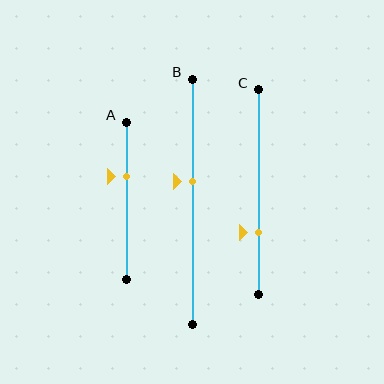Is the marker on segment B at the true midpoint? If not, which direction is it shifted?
No, the marker on segment B is shifted upward by about 8% of the segment length.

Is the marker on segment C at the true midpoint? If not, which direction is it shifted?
No, the marker on segment C is shifted downward by about 20% of the segment length.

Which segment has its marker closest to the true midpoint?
Segment B has its marker closest to the true midpoint.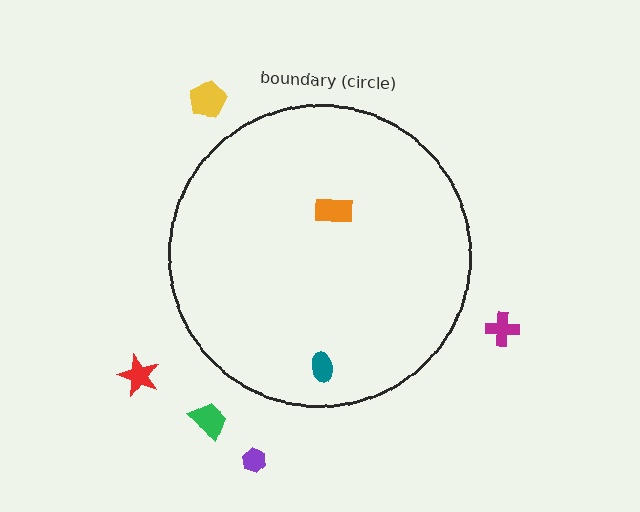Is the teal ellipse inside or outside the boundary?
Inside.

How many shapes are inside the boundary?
2 inside, 5 outside.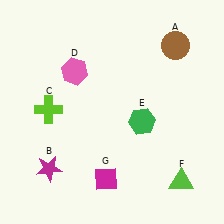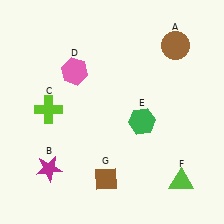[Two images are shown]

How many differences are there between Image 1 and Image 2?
There is 1 difference between the two images.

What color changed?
The diamond (G) changed from magenta in Image 1 to brown in Image 2.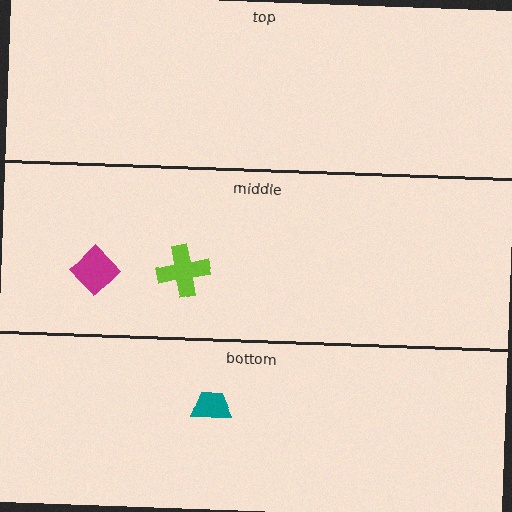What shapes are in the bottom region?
The teal trapezoid.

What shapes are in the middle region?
The lime cross, the magenta diamond.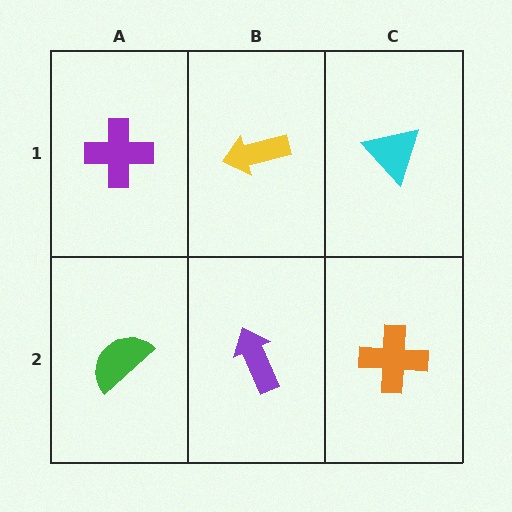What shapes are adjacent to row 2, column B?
A yellow arrow (row 1, column B), a green semicircle (row 2, column A), an orange cross (row 2, column C).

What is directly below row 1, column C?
An orange cross.